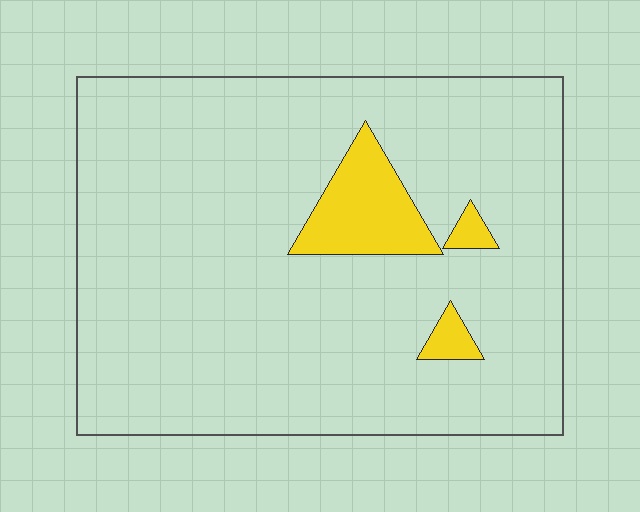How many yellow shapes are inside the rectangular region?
3.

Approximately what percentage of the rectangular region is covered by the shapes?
Approximately 10%.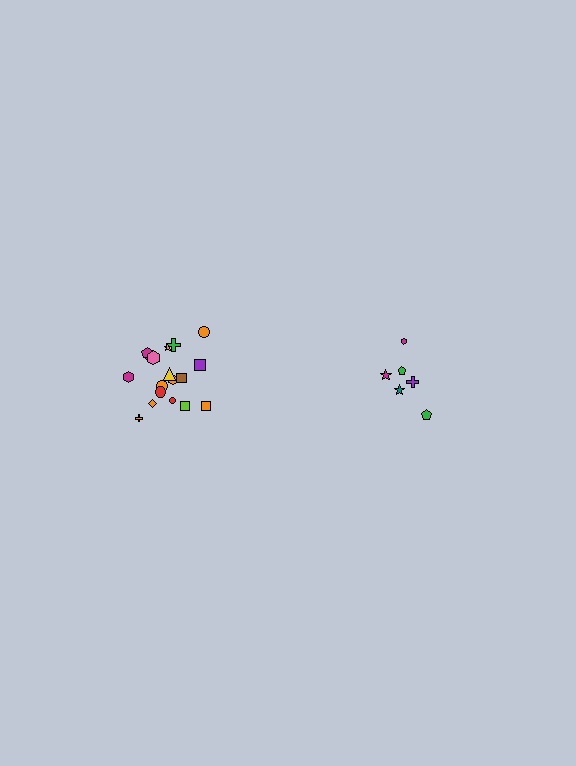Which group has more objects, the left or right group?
The left group.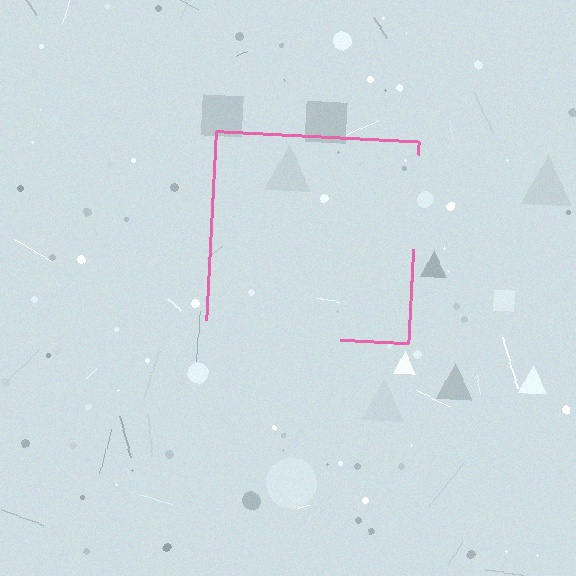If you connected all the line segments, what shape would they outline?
They would outline a square.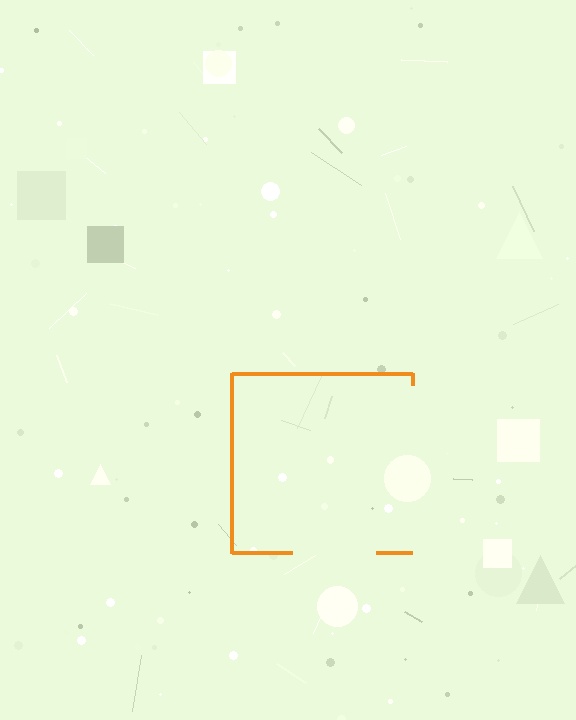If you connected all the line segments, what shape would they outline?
They would outline a square.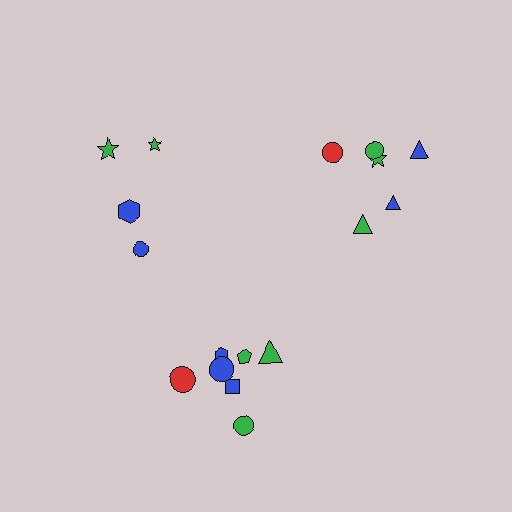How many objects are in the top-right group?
There are 6 objects.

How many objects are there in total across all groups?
There are 17 objects.